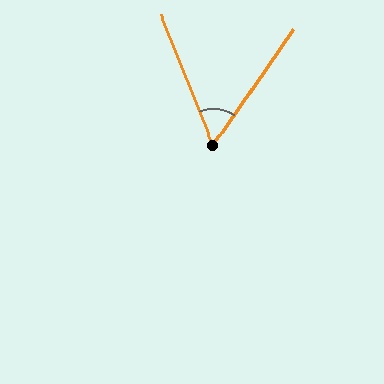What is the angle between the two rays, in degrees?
Approximately 56 degrees.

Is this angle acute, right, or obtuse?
It is acute.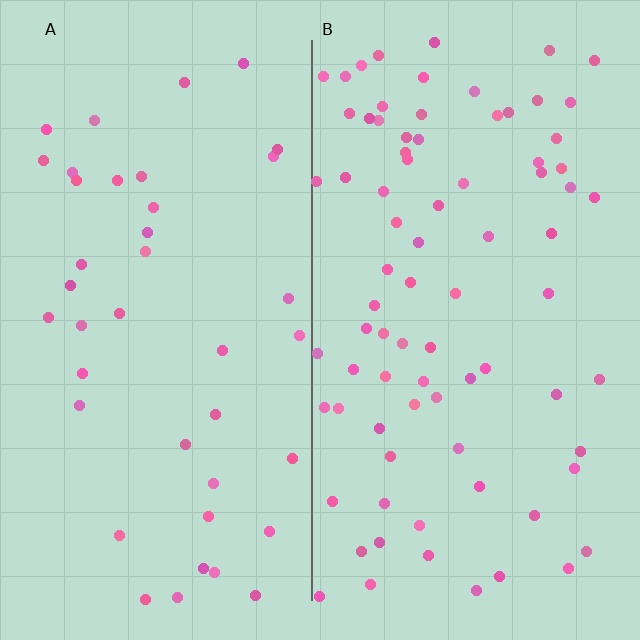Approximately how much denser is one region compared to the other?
Approximately 2.0× — region B over region A.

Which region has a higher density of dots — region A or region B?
B (the right).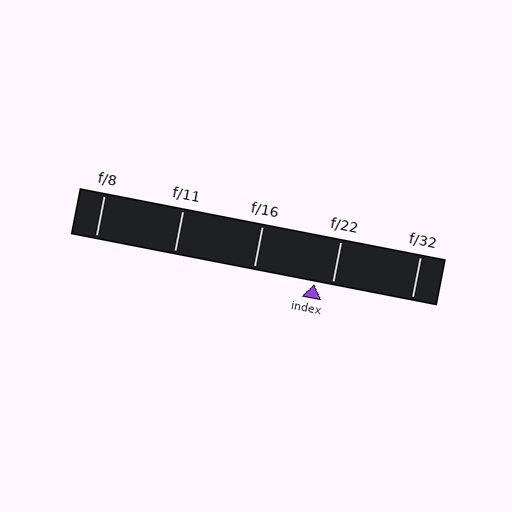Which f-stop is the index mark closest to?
The index mark is closest to f/22.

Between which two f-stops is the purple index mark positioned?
The index mark is between f/16 and f/22.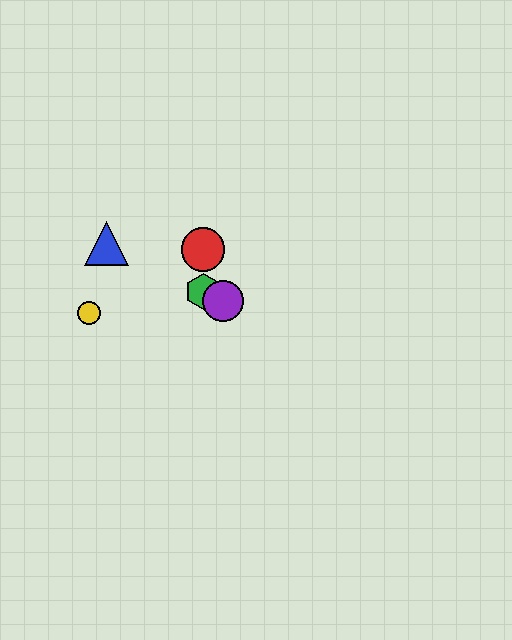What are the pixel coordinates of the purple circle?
The purple circle is at (223, 301).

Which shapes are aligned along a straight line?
The blue triangle, the green hexagon, the purple circle are aligned along a straight line.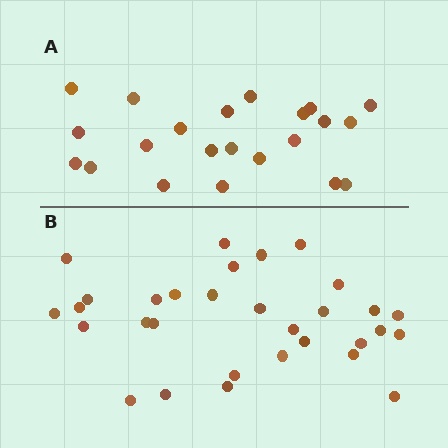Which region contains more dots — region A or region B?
Region B (the bottom region) has more dots.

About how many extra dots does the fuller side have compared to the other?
Region B has roughly 8 or so more dots than region A.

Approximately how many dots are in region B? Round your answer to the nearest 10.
About 30 dots. (The exact count is 31, which rounds to 30.)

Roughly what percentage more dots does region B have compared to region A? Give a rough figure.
About 40% more.